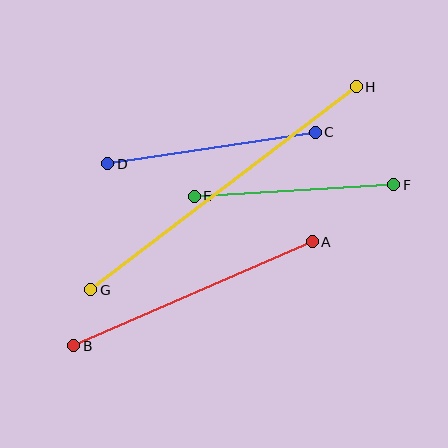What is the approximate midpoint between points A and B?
The midpoint is at approximately (193, 294) pixels.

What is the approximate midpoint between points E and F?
The midpoint is at approximately (294, 191) pixels.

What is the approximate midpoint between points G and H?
The midpoint is at approximately (223, 188) pixels.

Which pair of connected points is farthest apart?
Points G and H are farthest apart.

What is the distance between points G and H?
The distance is approximately 334 pixels.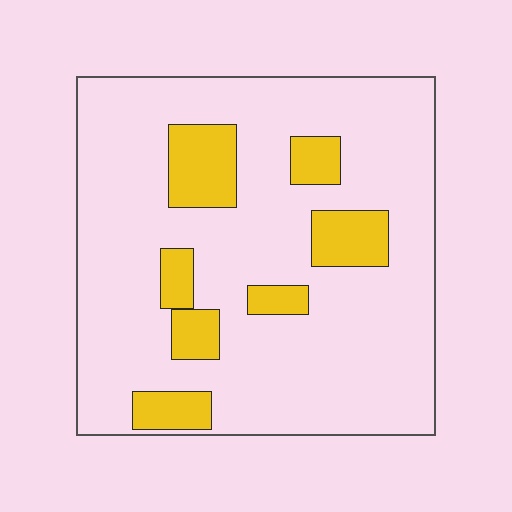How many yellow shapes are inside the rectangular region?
7.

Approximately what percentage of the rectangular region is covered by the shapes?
Approximately 15%.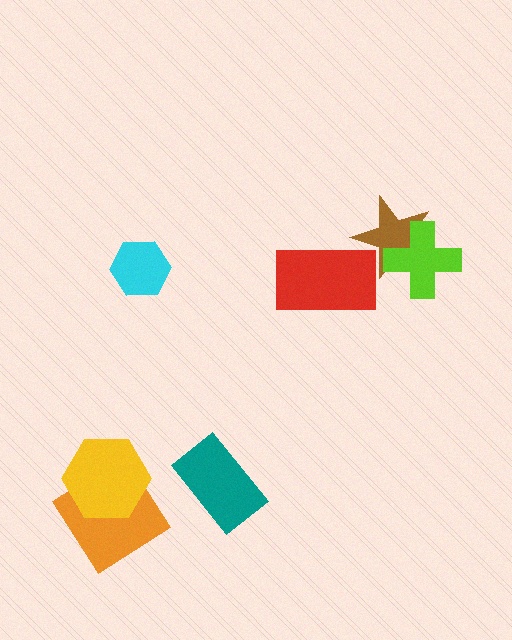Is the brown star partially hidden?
Yes, it is partially covered by another shape.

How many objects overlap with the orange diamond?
1 object overlaps with the orange diamond.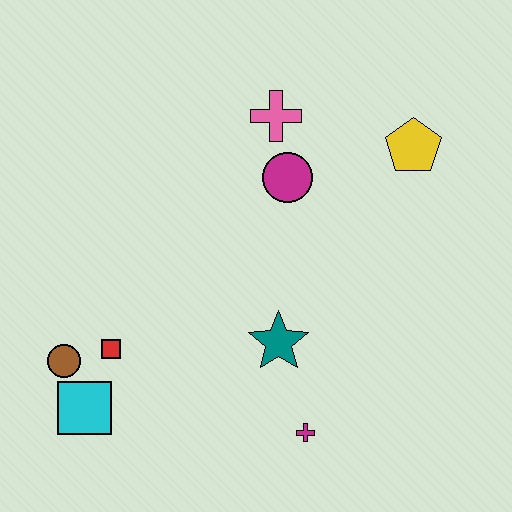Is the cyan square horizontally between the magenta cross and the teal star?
No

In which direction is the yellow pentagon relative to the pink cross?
The yellow pentagon is to the right of the pink cross.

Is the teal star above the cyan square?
Yes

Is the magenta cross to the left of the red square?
No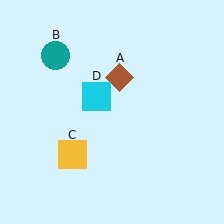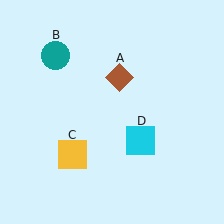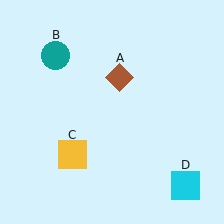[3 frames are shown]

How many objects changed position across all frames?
1 object changed position: cyan square (object D).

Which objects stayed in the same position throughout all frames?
Brown diamond (object A) and teal circle (object B) and yellow square (object C) remained stationary.